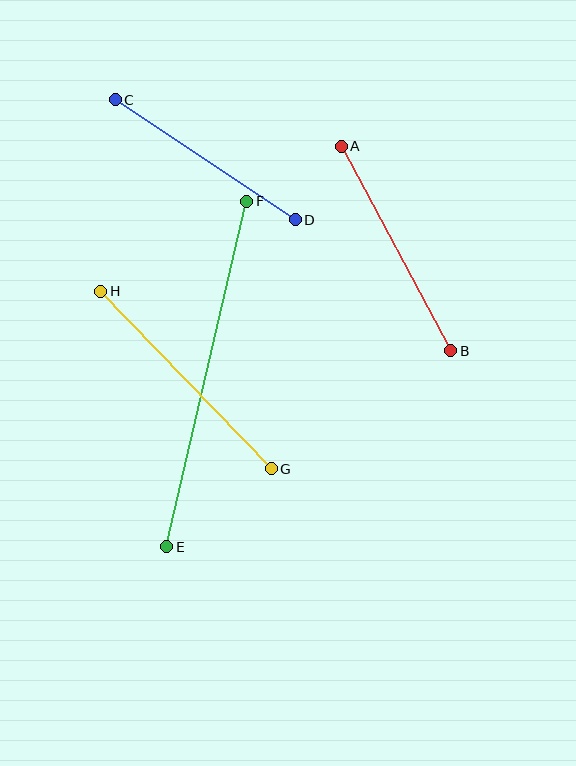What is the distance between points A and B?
The distance is approximately 232 pixels.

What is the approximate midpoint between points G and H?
The midpoint is at approximately (186, 380) pixels.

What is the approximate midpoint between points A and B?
The midpoint is at approximately (396, 248) pixels.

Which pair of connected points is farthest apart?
Points E and F are farthest apart.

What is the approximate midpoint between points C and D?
The midpoint is at approximately (205, 160) pixels.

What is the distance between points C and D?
The distance is approximately 216 pixels.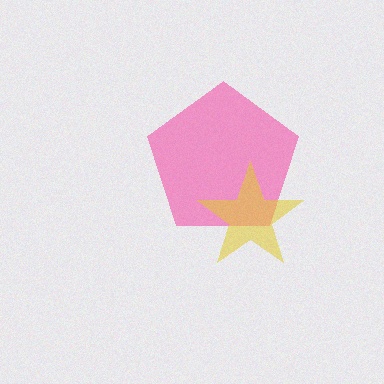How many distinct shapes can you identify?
There are 2 distinct shapes: a pink pentagon, a yellow star.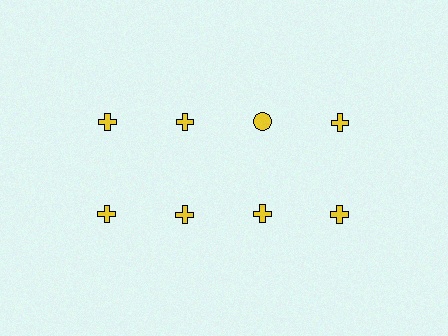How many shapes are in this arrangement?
There are 8 shapes arranged in a grid pattern.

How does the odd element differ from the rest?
It has a different shape: circle instead of cross.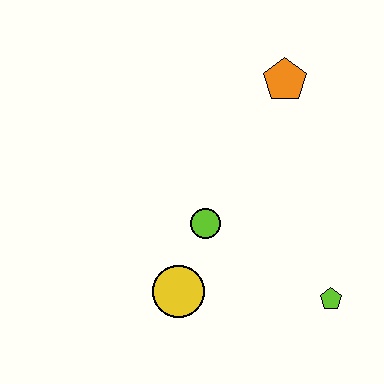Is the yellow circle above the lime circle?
No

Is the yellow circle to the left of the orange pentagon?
Yes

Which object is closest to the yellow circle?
The lime circle is closest to the yellow circle.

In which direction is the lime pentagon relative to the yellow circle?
The lime pentagon is to the right of the yellow circle.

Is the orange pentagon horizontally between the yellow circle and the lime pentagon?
Yes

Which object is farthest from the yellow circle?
The orange pentagon is farthest from the yellow circle.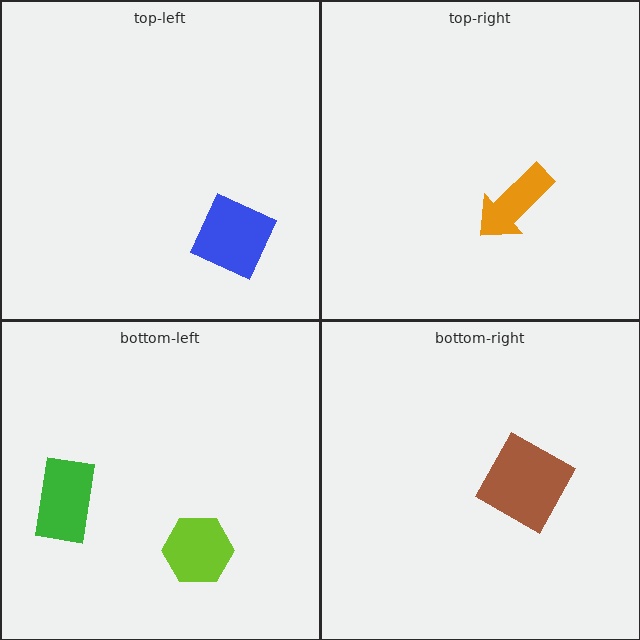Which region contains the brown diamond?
The bottom-right region.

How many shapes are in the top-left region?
1.